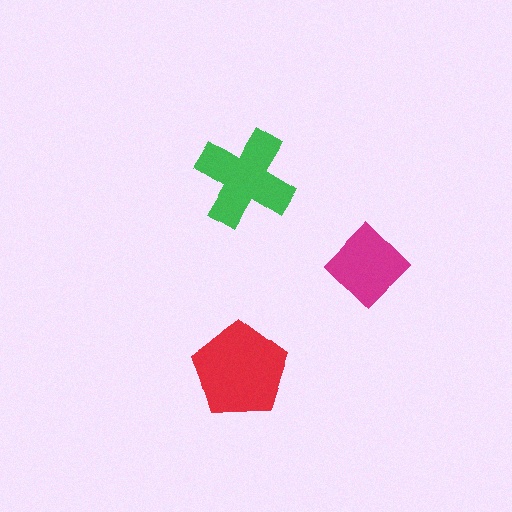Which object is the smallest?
The magenta diamond.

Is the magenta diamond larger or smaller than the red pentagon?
Smaller.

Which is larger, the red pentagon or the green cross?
The red pentagon.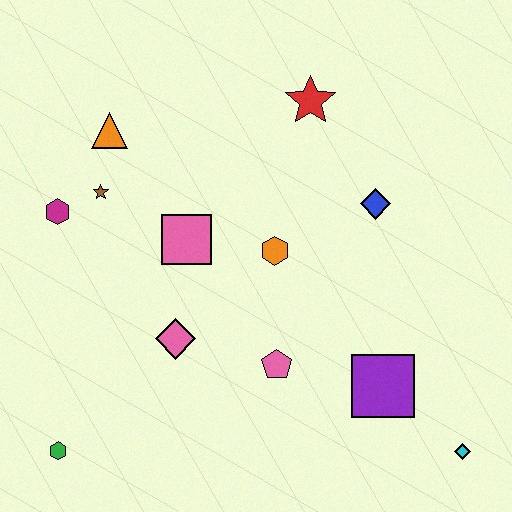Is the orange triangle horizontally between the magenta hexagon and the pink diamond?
Yes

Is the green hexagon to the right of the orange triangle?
No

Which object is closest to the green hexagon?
The pink diamond is closest to the green hexagon.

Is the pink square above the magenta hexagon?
No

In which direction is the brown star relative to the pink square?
The brown star is to the left of the pink square.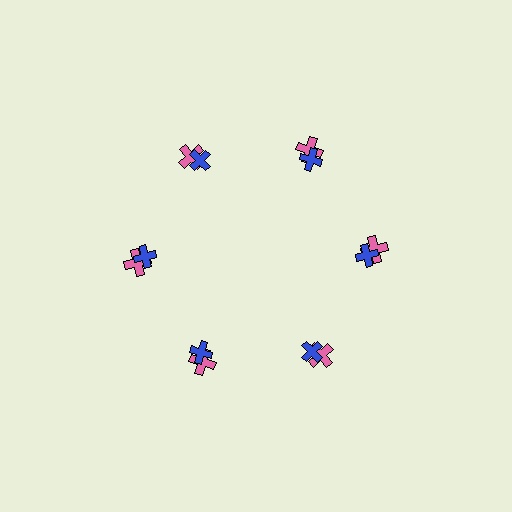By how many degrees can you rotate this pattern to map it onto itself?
The pattern maps onto itself every 60 degrees of rotation.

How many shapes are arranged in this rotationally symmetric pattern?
There are 12 shapes, arranged in 6 groups of 2.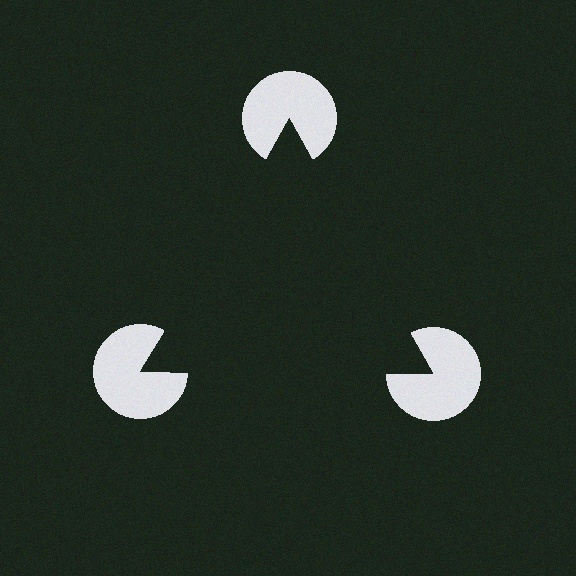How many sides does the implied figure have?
3 sides.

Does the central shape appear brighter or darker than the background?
It typically appears slightly darker than the background, even though no actual brightness change is drawn.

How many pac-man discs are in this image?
There are 3 — one at each vertex of the illusory triangle.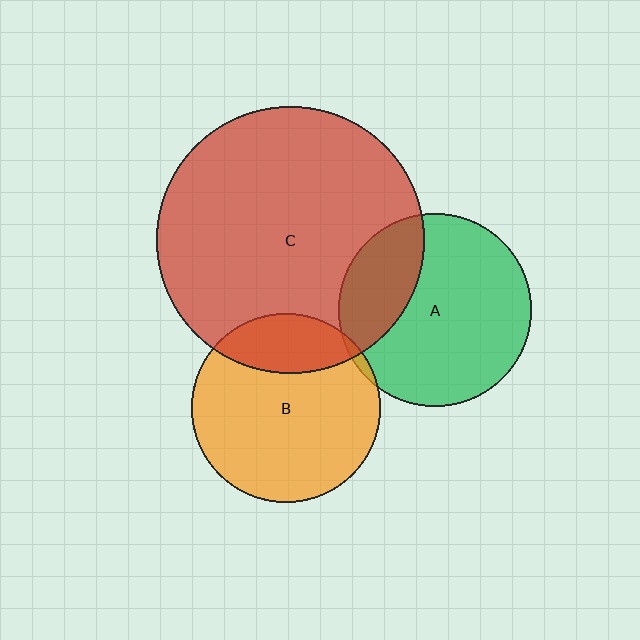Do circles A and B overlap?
Yes.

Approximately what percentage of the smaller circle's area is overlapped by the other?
Approximately 5%.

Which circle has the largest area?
Circle C (red).